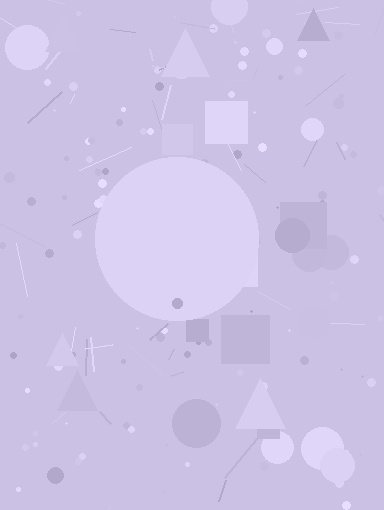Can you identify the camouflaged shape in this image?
The camouflaged shape is a circle.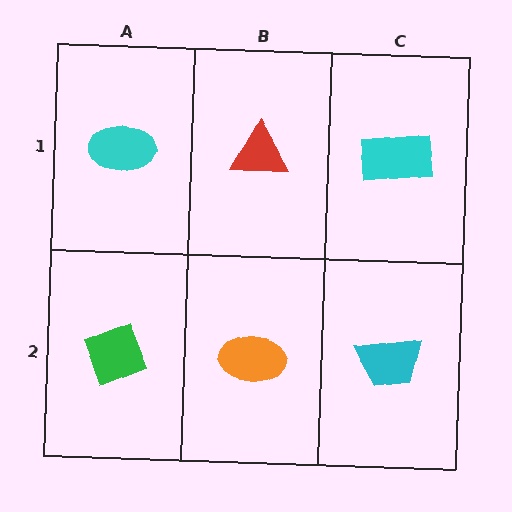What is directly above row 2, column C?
A cyan rectangle.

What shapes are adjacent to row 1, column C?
A cyan trapezoid (row 2, column C), a red triangle (row 1, column B).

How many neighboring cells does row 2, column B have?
3.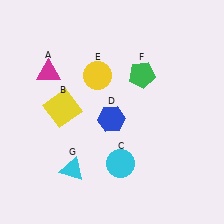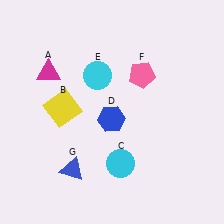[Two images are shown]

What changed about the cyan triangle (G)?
In Image 1, G is cyan. In Image 2, it changed to blue.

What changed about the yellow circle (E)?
In Image 1, E is yellow. In Image 2, it changed to cyan.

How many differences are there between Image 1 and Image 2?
There are 3 differences between the two images.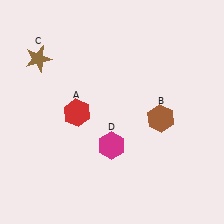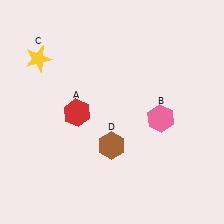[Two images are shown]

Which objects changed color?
B changed from brown to pink. C changed from brown to yellow. D changed from magenta to brown.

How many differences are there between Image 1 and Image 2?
There are 3 differences between the two images.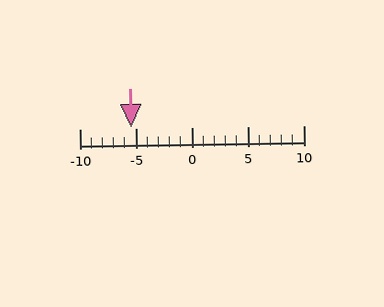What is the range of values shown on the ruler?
The ruler shows values from -10 to 10.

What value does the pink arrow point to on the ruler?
The pink arrow points to approximately -5.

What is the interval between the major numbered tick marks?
The major tick marks are spaced 5 units apart.